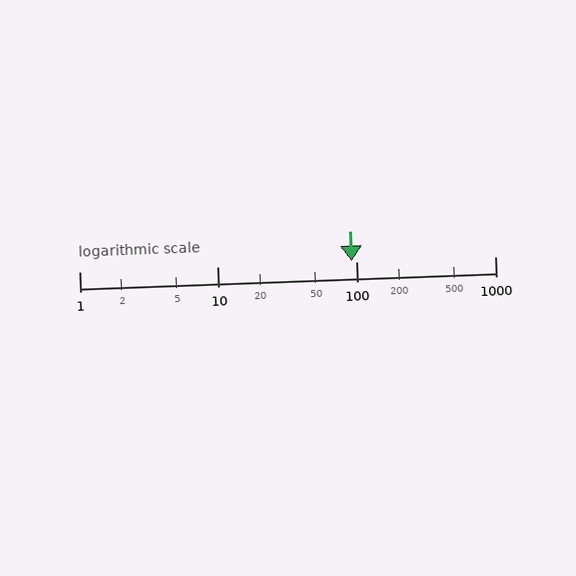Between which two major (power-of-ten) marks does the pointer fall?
The pointer is between 10 and 100.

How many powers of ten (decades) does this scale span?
The scale spans 3 decades, from 1 to 1000.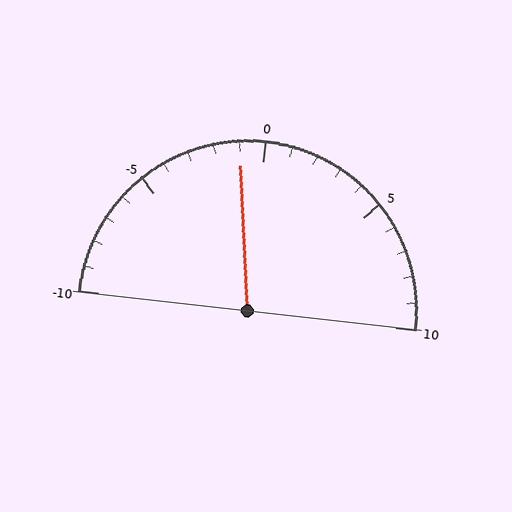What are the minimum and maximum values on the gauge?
The gauge ranges from -10 to 10.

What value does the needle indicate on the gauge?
The needle indicates approximately -1.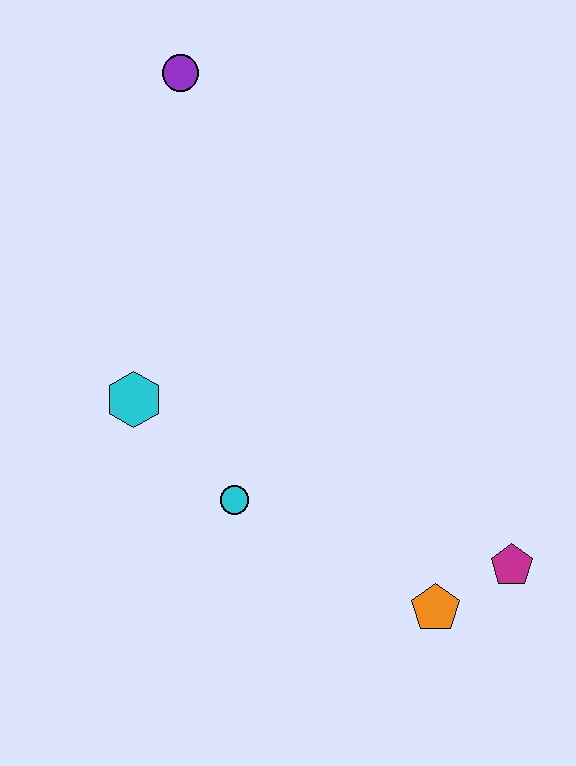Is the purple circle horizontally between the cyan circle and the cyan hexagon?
Yes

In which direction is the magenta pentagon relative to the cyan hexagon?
The magenta pentagon is to the right of the cyan hexagon.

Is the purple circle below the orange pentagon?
No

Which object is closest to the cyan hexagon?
The cyan circle is closest to the cyan hexagon.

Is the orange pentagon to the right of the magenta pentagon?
No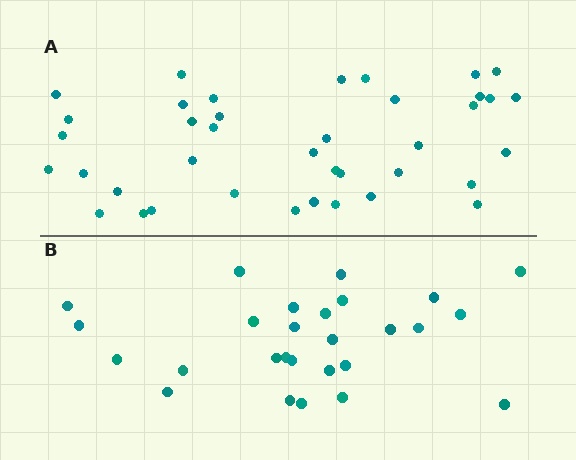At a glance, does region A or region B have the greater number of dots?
Region A (the top region) has more dots.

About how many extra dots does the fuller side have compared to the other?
Region A has roughly 12 or so more dots than region B.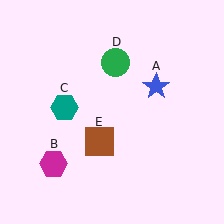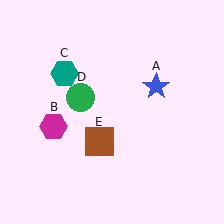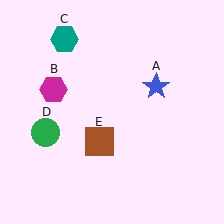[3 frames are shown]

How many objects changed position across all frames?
3 objects changed position: magenta hexagon (object B), teal hexagon (object C), green circle (object D).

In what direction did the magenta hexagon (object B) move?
The magenta hexagon (object B) moved up.